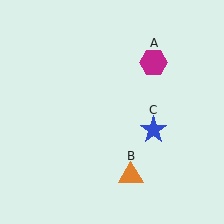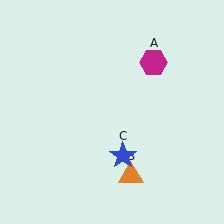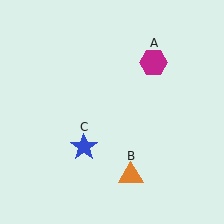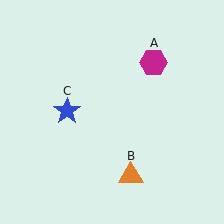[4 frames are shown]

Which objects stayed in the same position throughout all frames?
Magenta hexagon (object A) and orange triangle (object B) remained stationary.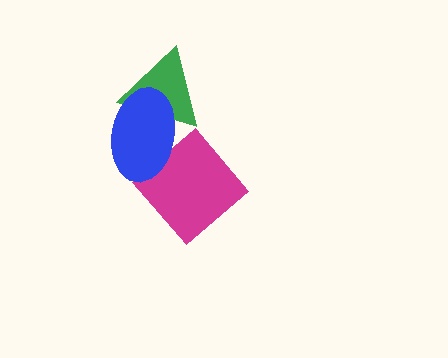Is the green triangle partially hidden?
Yes, it is partially covered by another shape.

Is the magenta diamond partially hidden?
Yes, it is partially covered by another shape.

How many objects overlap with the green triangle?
1 object overlaps with the green triangle.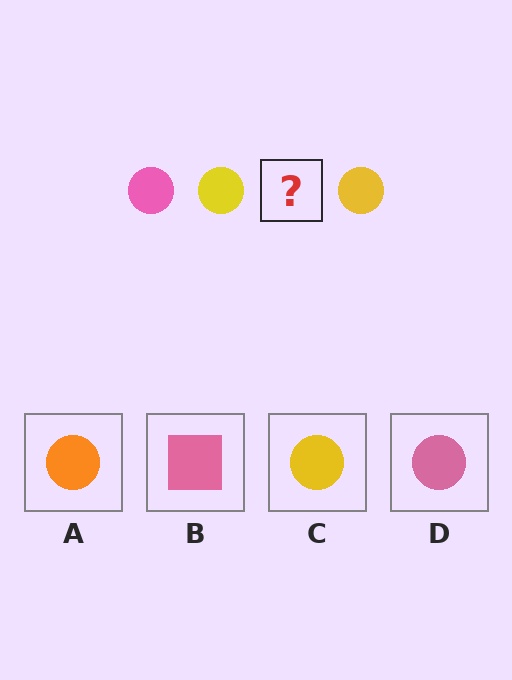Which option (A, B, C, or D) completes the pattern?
D.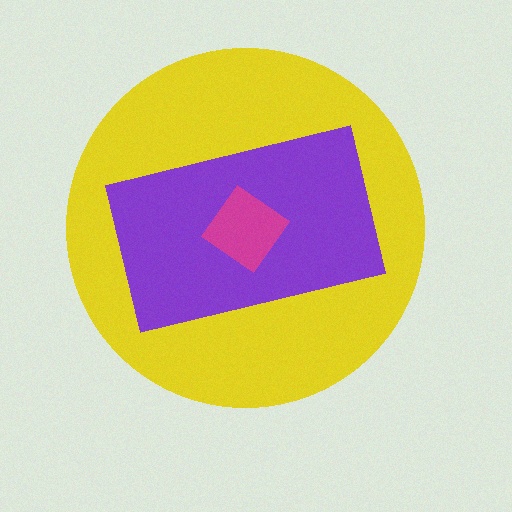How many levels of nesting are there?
3.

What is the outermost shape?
The yellow circle.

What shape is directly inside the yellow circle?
The purple rectangle.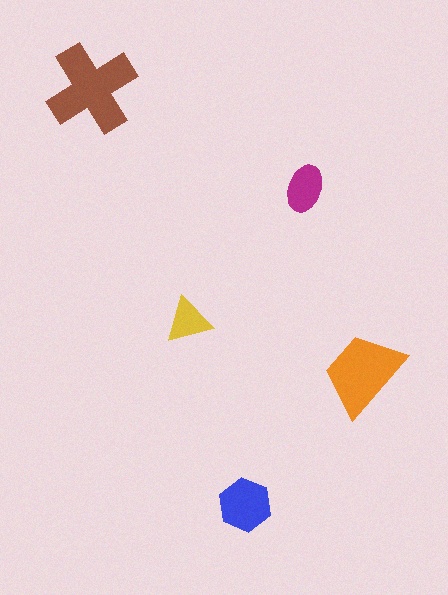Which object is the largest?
The brown cross.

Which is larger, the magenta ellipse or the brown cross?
The brown cross.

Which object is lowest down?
The blue hexagon is bottommost.